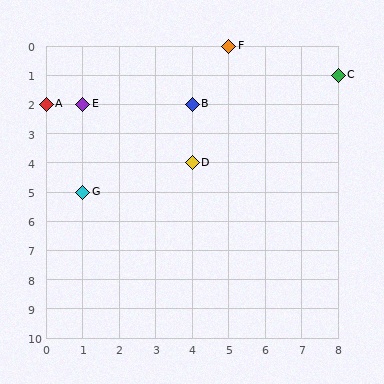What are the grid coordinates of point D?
Point D is at grid coordinates (4, 4).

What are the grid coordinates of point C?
Point C is at grid coordinates (8, 1).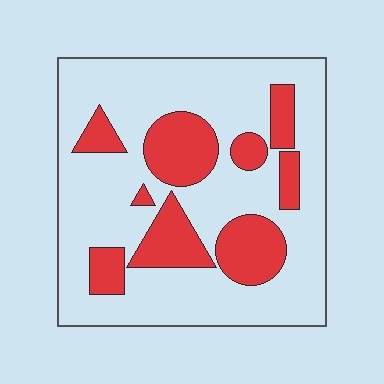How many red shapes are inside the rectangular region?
9.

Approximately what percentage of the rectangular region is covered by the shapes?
Approximately 25%.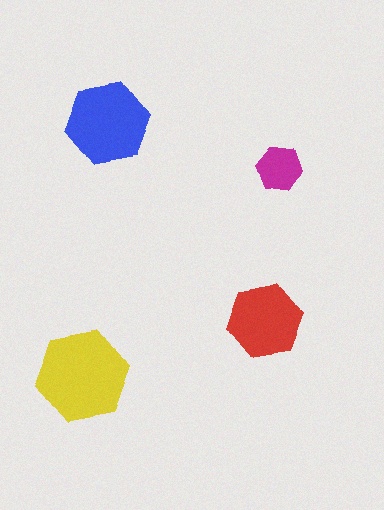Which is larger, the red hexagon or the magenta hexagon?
The red one.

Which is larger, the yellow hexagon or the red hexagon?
The yellow one.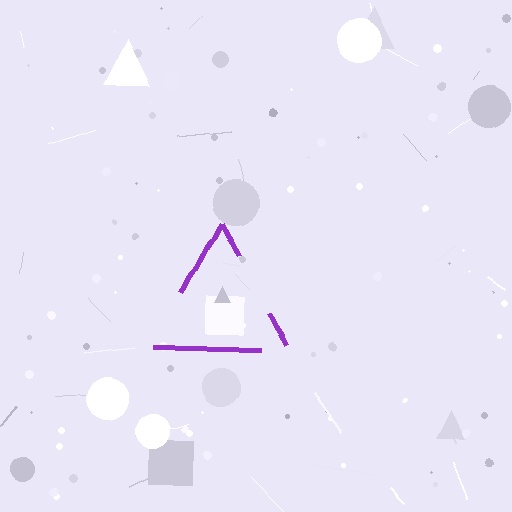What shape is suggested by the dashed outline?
The dashed outline suggests a triangle.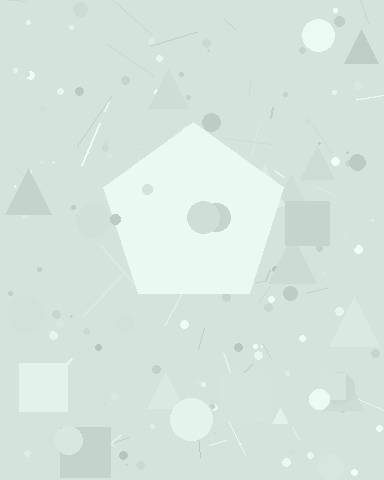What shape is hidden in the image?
A pentagon is hidden in the image.